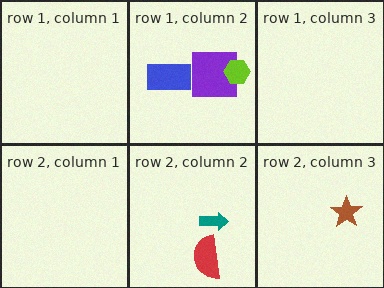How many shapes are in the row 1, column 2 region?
3.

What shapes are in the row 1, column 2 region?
The blue rectangle, the purple square, the lime hexagon.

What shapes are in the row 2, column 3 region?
The brown star.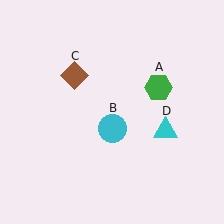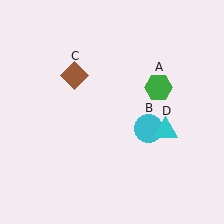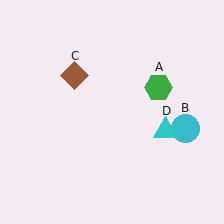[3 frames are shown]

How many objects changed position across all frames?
1 object changed position: cyan circle (object B).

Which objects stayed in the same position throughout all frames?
Green hexagon (object A) and brown diamond (object C) and cyan triangle (object D) remained stationary.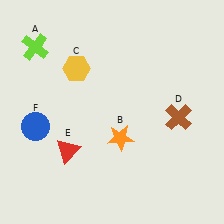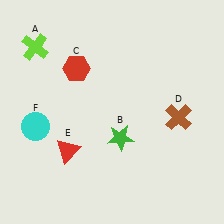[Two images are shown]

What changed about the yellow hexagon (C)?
In Image 1, C is yellow. In Image 2, it changed to red.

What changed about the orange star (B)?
In Image 1, B is orange. In Image 2, it changed to green.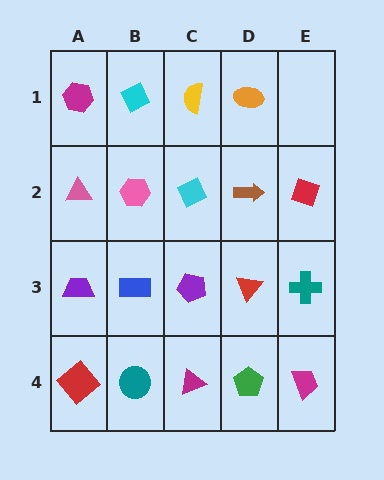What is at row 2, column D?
A brown arrow.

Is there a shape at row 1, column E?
No, that cell is empty.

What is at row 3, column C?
A purple pentagon.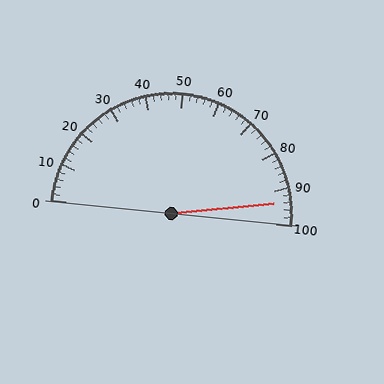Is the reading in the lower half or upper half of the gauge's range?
The reading is in the upper half of the range (0 to 100).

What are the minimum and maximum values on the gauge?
The gauge ranges from 0 to 100.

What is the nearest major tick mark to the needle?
The nearest major tick mark is 90.